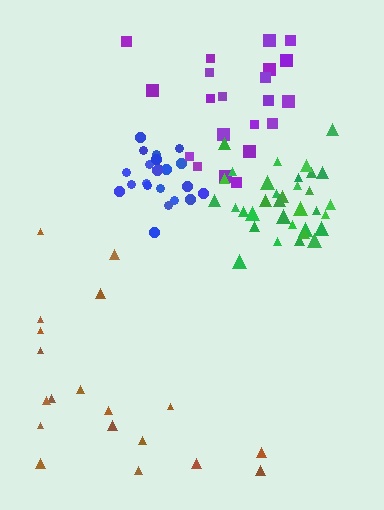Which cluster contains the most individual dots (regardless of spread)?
Green (34).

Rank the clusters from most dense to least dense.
blue, green, purple, brown.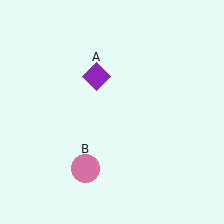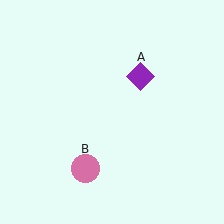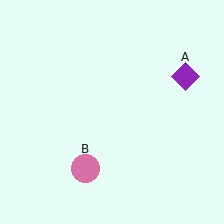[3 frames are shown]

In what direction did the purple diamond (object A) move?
The purple diamond (object A) moved right.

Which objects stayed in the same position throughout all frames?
Pink circle (object B) remained stationary.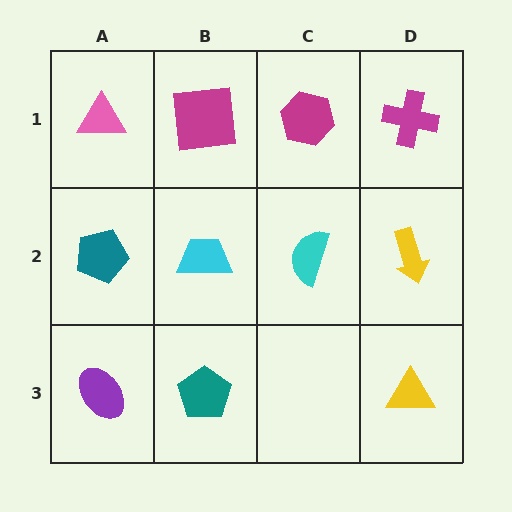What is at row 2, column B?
A cyan trapezoid.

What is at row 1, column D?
A magenta cross.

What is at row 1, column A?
A pink triangle.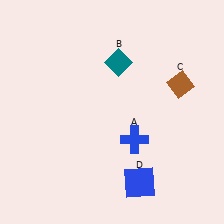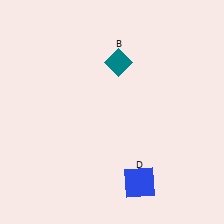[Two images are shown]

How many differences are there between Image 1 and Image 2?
There are 2 differences between the two images.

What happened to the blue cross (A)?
The blue cross (A) was removed in Image 2. It was in the bottom-right area of Image 1.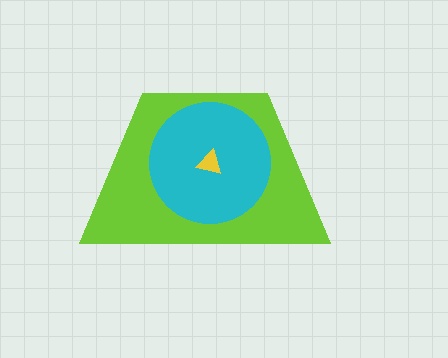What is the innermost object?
The yellow triangle.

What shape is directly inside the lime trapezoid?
The cyan circle.